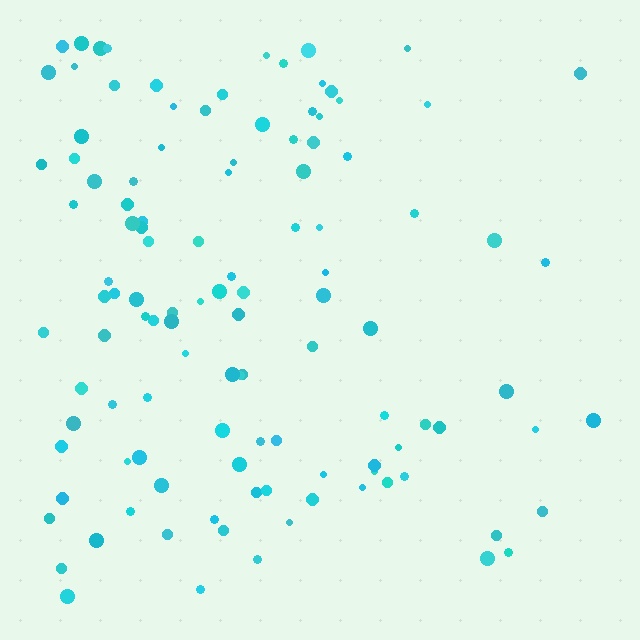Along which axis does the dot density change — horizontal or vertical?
Horizontal.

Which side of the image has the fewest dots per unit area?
The right.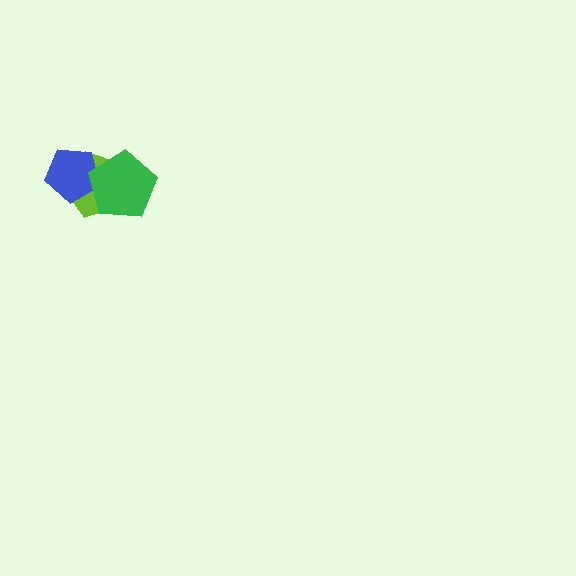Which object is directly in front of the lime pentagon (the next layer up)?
The blue pentagon is directly in front of the lime pentagon.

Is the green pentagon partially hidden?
No, no other shape covers it.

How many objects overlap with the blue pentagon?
2 objects overlap with the blue pentagon.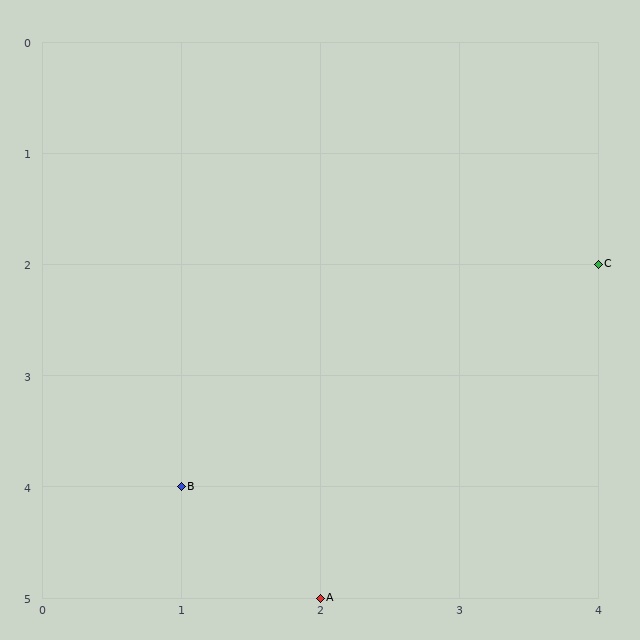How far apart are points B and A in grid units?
Points B and A are 1 column and 1 row apart (about 1.4 grid units diagonally).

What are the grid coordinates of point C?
Point C is at grid coordinates (4, 2).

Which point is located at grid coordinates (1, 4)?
Point B is at (1, 4).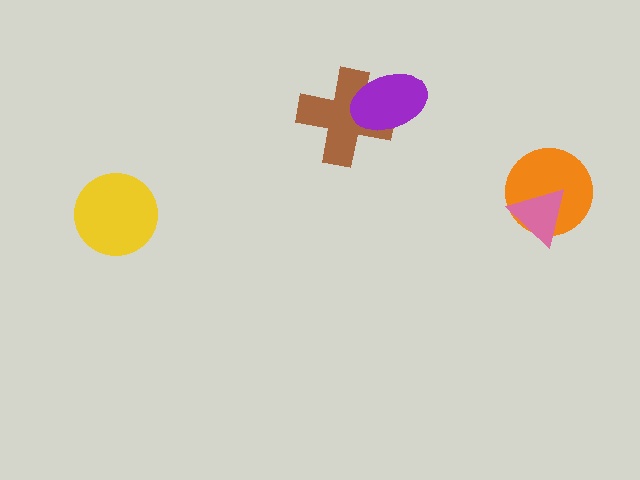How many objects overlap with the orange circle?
1 object overlaps with the orange circle.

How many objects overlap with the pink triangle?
1 object overlaps with the pink triangle.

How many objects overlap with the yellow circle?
0 objects overlap with the yellow circle.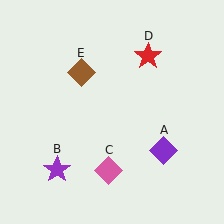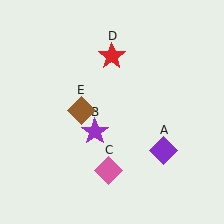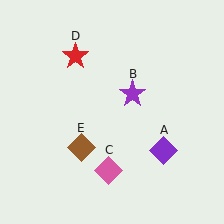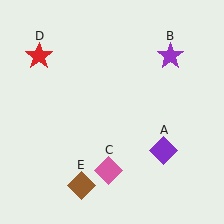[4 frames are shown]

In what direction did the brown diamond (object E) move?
The brown diamond (object E) moved down.